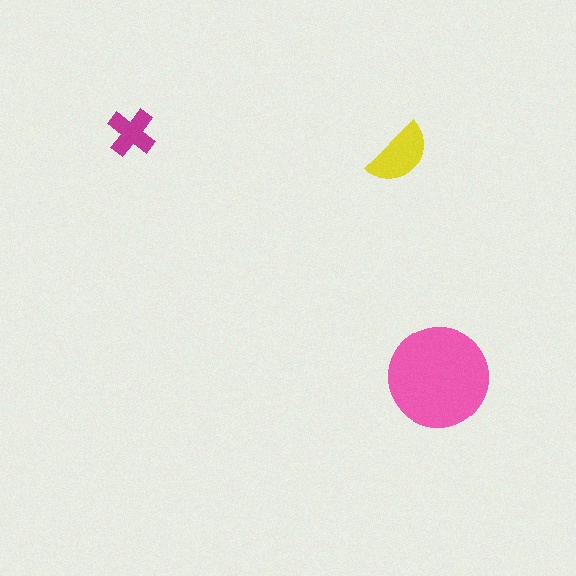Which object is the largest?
The pink circle.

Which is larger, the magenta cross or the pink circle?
The pink circle.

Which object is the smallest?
The magenta cross.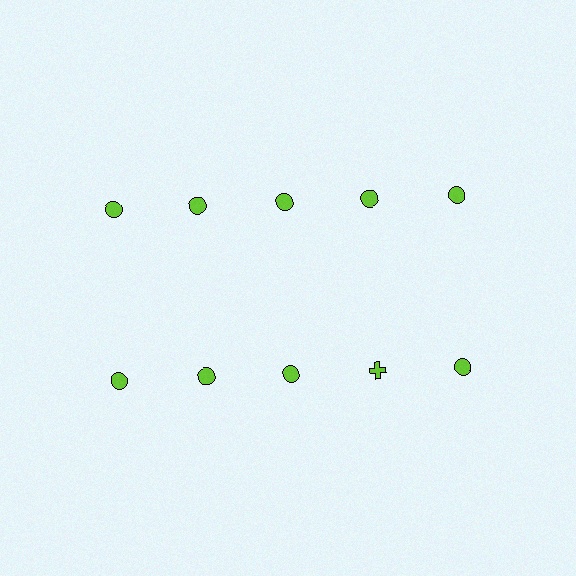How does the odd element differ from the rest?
It has a different shape: cross instead of circle.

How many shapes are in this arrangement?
There are 10 shapes arranged in a grid pattern.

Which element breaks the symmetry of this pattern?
The lime cross in the second row, second from right column breaks the symmetry. All other shapes are lime circles.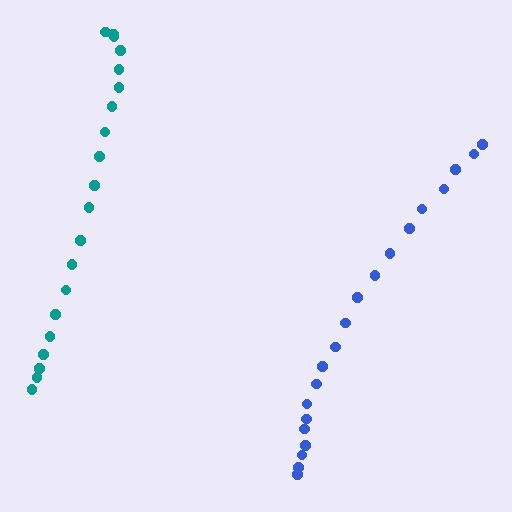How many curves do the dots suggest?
There are 2 distinct paths.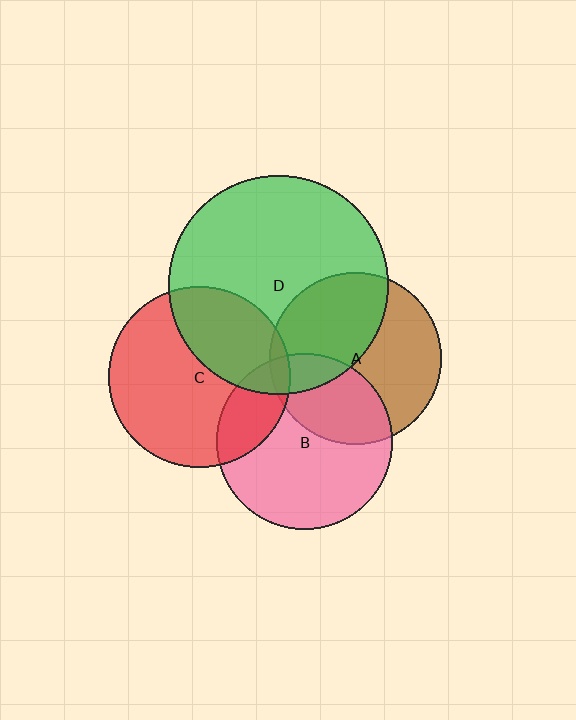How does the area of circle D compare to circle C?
Approximately 1.5 times.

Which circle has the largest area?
Circle D (green).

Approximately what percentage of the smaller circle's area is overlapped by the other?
Approximately 45%.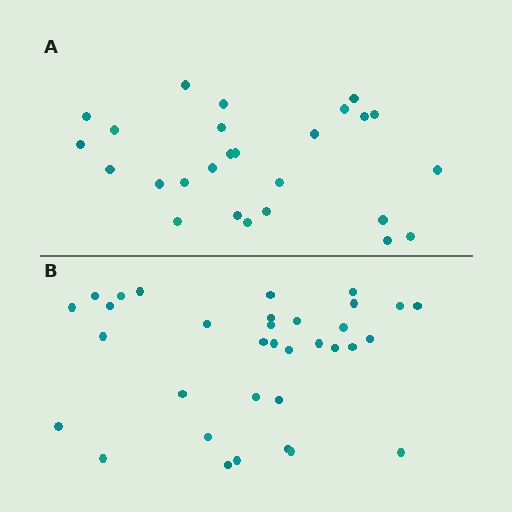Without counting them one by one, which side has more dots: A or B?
Region B (the bottom region) has more dots.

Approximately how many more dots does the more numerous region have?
Region B has roughly 8 or so more dots than region A.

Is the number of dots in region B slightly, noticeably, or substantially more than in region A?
Region B has noticeably more, but not dramatically so. The ratio is roughly 1.3 to 1.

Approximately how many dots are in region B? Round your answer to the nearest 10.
About 30 dots. (The exact count is 34, which rounds to 30.)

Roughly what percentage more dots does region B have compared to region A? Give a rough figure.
About 30% more.